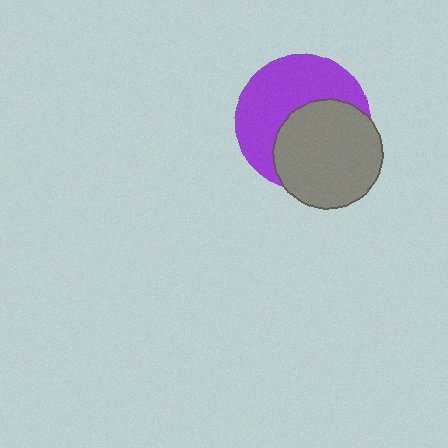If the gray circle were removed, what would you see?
You would see the complete purple circle.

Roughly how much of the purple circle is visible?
About half of it is visible (roughly 52%).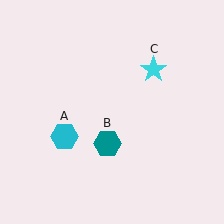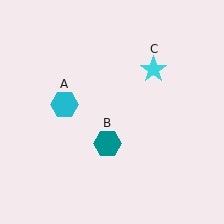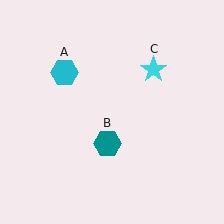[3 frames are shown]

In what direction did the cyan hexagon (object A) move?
The cyan hexagon (object A) moved up.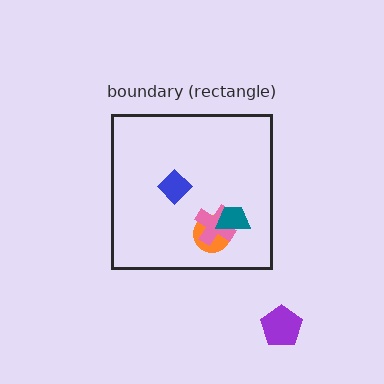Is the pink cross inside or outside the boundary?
Inside.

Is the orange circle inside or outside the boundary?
Inside.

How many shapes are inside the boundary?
4 inside, 1 outside.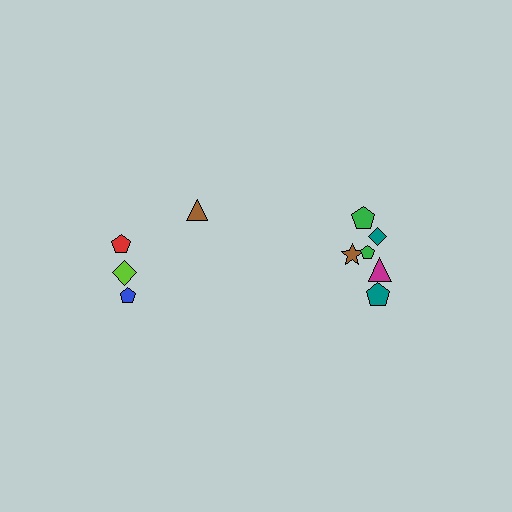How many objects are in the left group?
There are 4 objects.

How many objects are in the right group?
There are 6 objects.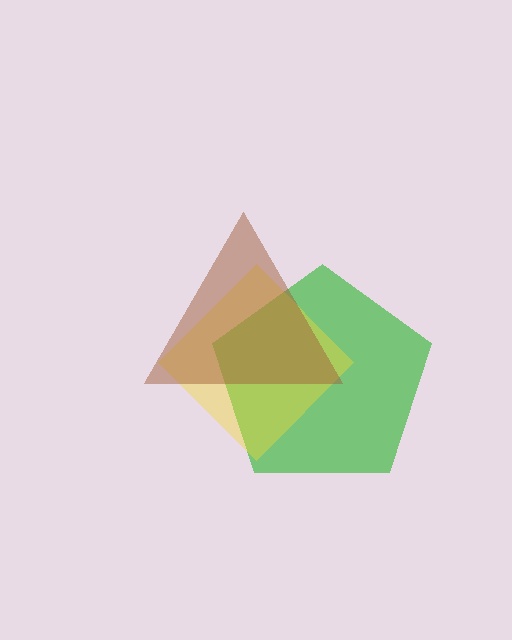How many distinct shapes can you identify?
There are 3 distinct shapes: a green pentagon, a yellow diamond, a brown triangle.